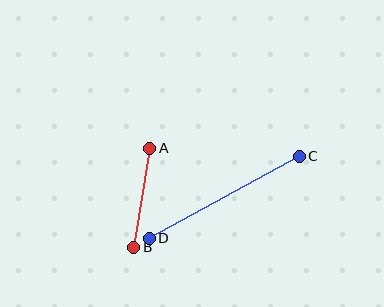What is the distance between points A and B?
The distance is approximately 100 pixels.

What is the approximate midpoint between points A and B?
The midpoint is at approximately (142, 198) pixels.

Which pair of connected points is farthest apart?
Points C and D are farthest apart.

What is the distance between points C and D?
The distance is approximately 171 pixels.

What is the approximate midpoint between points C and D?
The midpoint is at approximately (224, 197) pixels.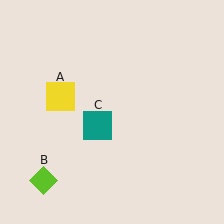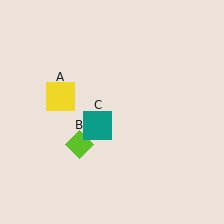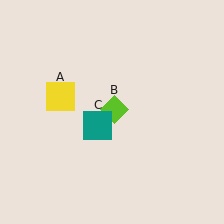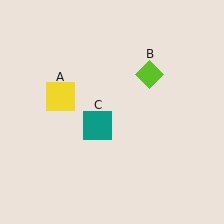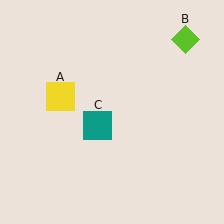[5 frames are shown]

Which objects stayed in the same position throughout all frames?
Yellow square (object A) and teal square (object C) remained stationary.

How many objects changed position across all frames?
1 object changed position: lime diamond (object B).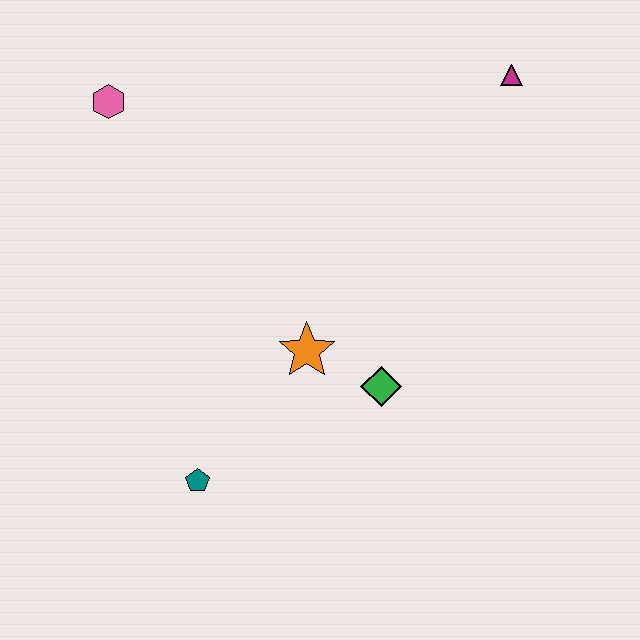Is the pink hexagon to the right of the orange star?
No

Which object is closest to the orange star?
The green diamond is closest to the orange star.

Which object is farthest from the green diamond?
The pink hexagon is farthest from the green diamond.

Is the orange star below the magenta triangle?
Yes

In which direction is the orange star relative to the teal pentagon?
The orange star is above the teal pentagon.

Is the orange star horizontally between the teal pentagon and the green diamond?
Yes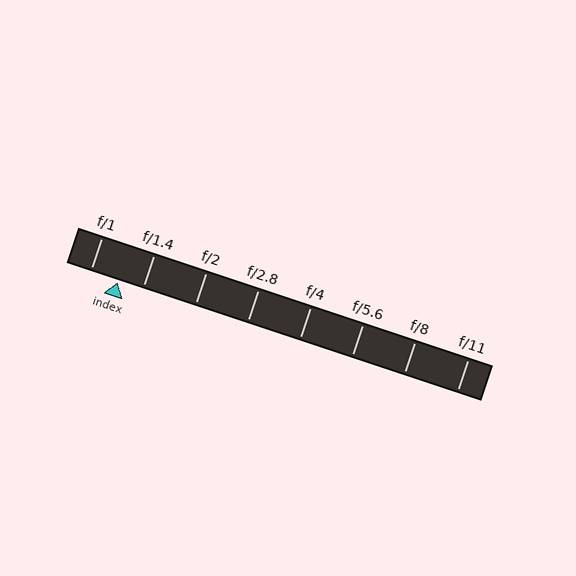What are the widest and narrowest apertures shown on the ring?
The widest aperture shown is f/1 and the narrowest is f/11.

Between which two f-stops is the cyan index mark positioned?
The index mark is between f/1 and f/1.4.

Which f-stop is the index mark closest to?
The index mark is closest to f/1.4.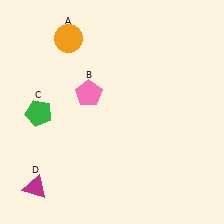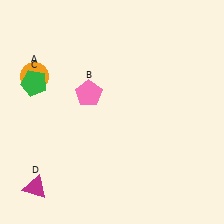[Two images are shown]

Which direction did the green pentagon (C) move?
The green pentagon (C) moved up.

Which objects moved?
The objects that moved are: the orange circle (A), the green pentagon (C).